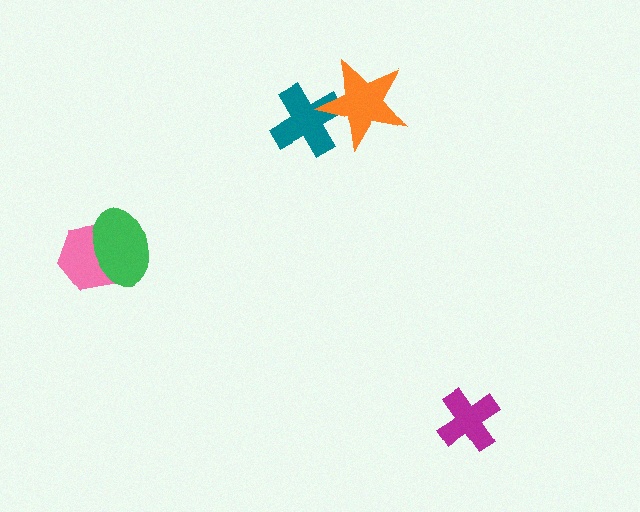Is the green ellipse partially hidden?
No, no other shape covers it.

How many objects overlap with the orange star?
1 object overlaps with the orange star.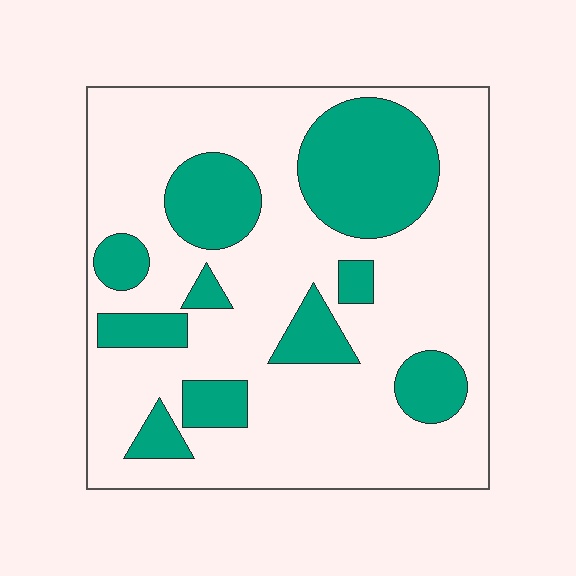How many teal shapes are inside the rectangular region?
10.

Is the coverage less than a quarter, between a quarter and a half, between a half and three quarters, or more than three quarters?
Between a quarter and a half.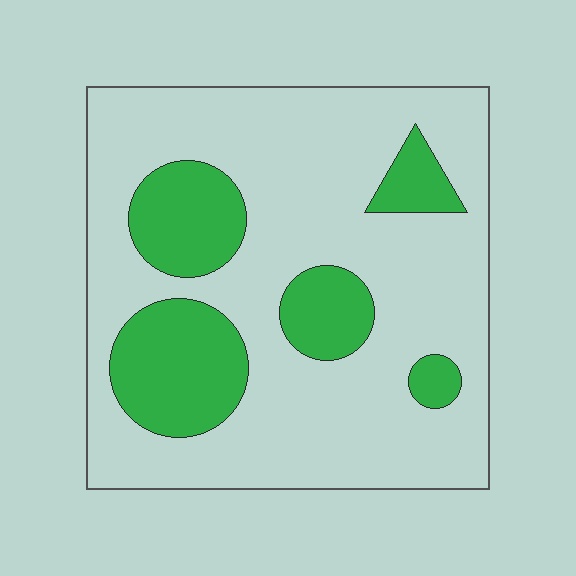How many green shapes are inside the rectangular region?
5.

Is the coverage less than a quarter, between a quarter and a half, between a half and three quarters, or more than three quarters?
Less than a quarter.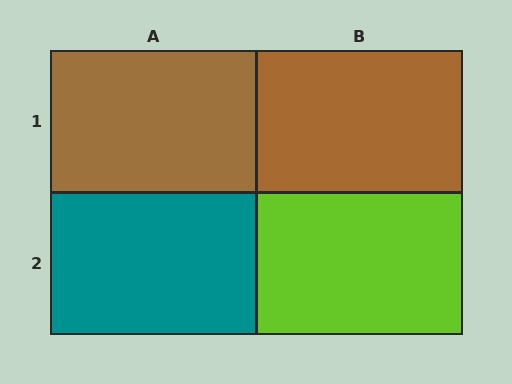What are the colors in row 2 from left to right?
Teal, lime.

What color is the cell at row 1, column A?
Brown.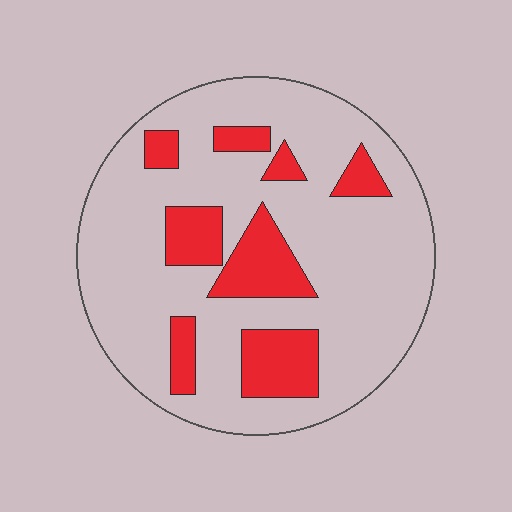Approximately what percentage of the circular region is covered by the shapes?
Approximately 20%.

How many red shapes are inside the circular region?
8.